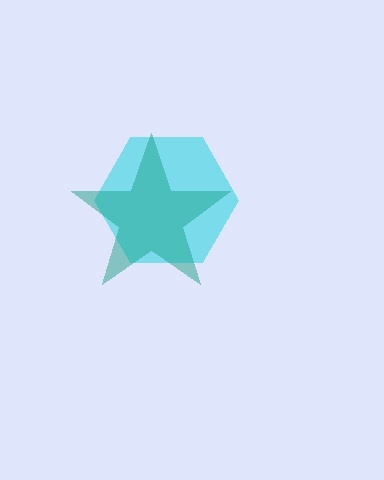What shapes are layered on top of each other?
The layered shapes are: a cyan hexagon, a teal star.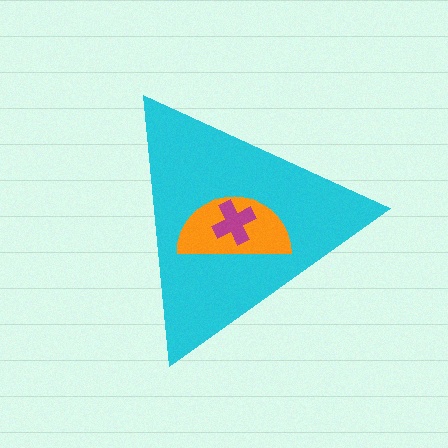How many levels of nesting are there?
3.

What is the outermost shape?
The cyan triangle.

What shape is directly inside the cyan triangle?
The orange semicircle.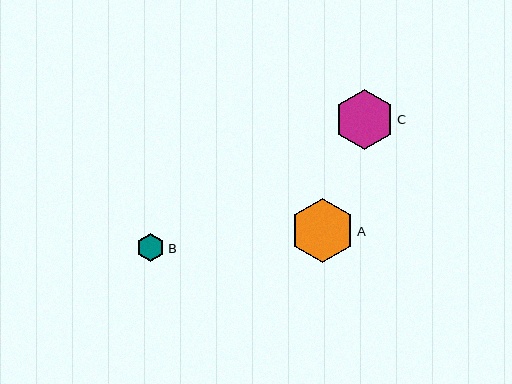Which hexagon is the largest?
Hexagon A is the largest with a size of approximately 64 pixels.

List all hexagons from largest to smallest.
From largest to smallest: A, C, B.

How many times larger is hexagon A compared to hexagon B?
Hexagon A is approximately 2.3 times the size of hexagon B.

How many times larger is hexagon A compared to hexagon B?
Hexagon A is approximately 2.3 times the size of hexagon B.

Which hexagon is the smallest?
Hexagon B is the smallest with a size of approximately 28 pixels.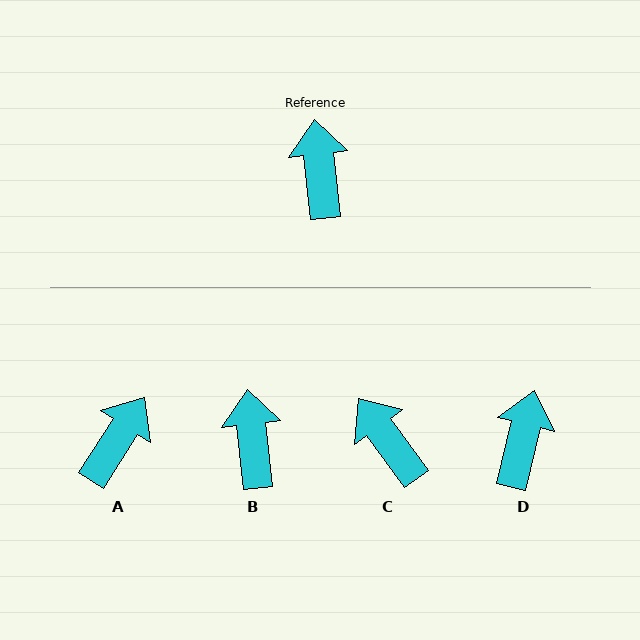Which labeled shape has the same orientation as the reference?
B.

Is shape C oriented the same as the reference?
No, it is off by about 30 degrees.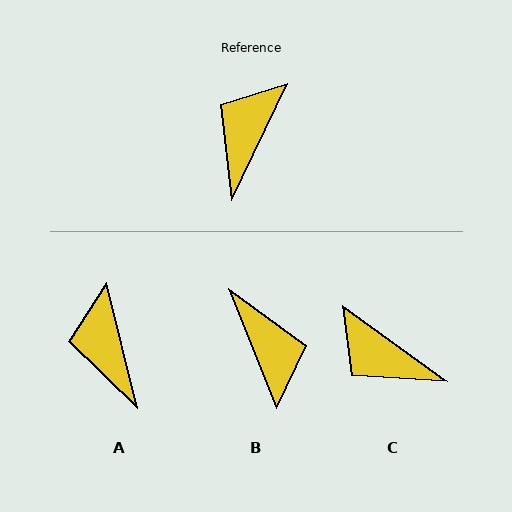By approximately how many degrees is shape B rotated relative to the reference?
Approximately 133 degrees clockwise.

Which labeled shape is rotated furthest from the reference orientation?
B, about 133 degrees away.